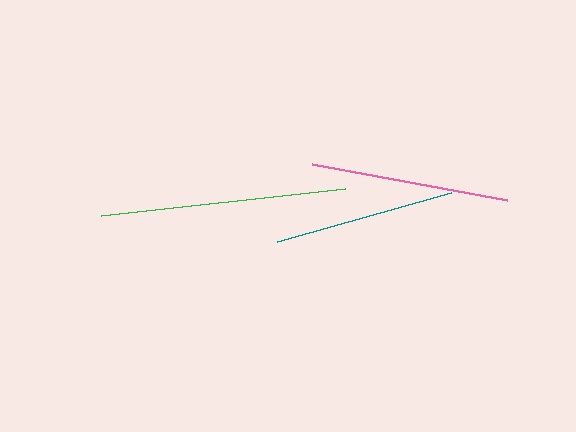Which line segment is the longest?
The green line is the longest at approximately 246 pixels.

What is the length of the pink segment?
The pink segment is approximately 198 pixels long.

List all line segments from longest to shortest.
From longest to shortest: green, pink, teal.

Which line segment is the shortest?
The teal line is the shortest at approximately 181 pixels.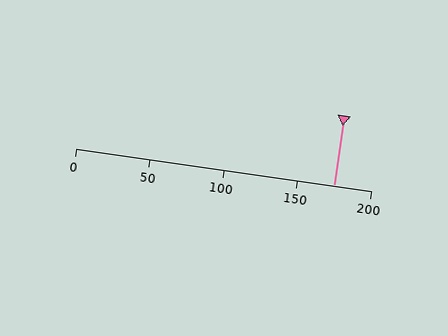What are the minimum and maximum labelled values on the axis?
The axis runs from 0 to 200.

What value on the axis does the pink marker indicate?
The marker indicates approximately 175.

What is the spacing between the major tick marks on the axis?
The major ticks are spaced 50 apart.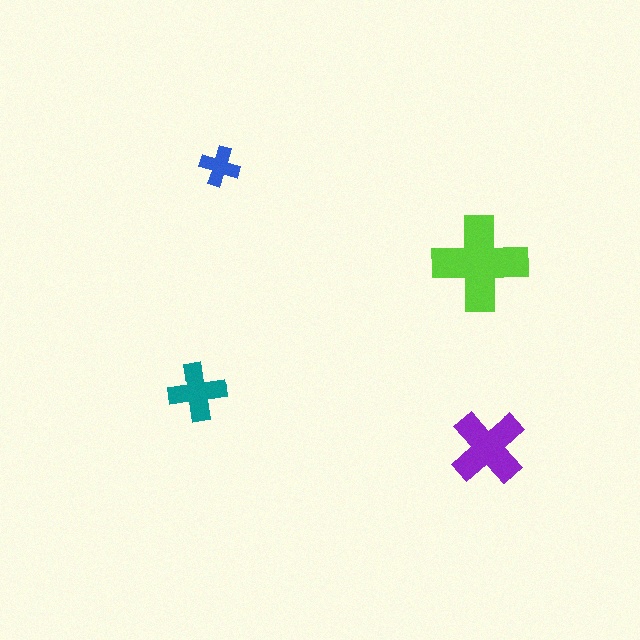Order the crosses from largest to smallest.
the lime one, the purple one, the teal one, the blue one.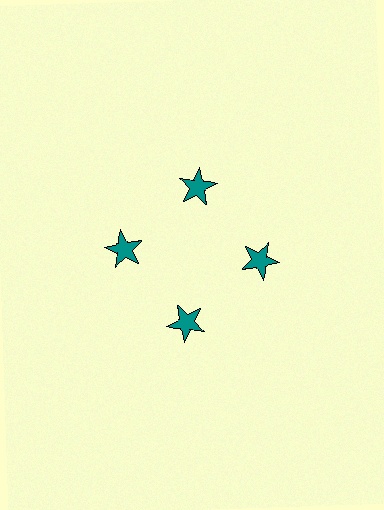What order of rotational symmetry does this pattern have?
This pattern has 4-fold rotational symmetry.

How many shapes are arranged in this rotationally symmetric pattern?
There are 4 shapes, arranged in 4 groups of 1.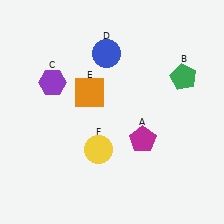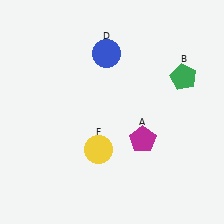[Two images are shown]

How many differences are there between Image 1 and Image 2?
There are 2 differences between the two images.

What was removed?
The purple hexagon (C), the orange square (E) were removed in Image 2.